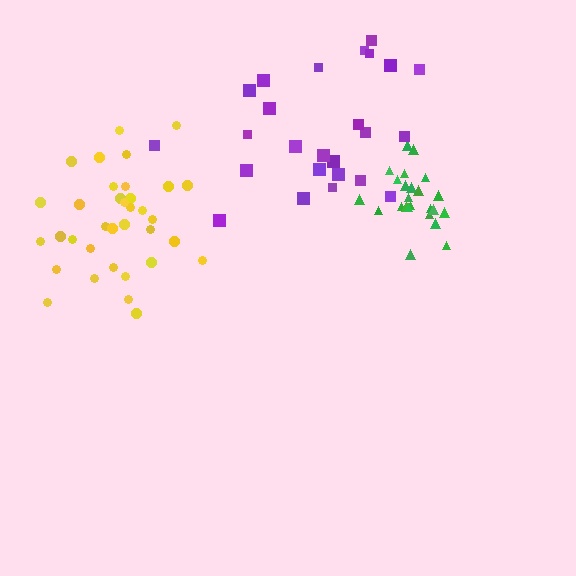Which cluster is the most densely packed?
Green.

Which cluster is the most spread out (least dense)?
Purple.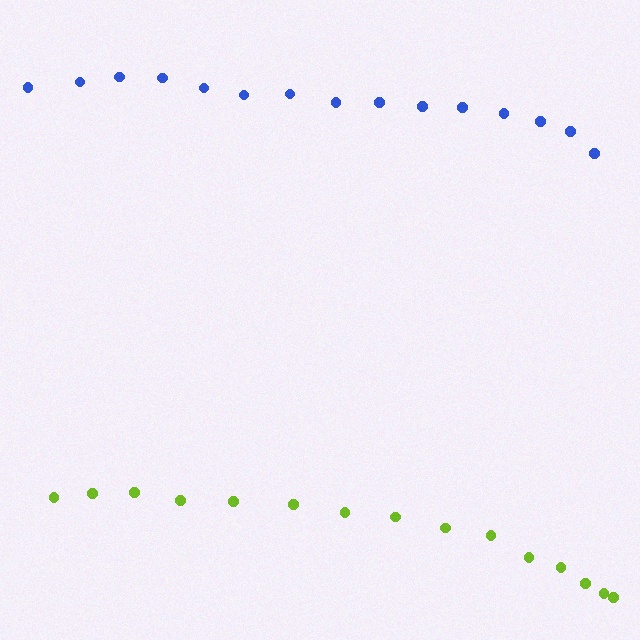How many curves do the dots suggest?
There are 2 distinct paths.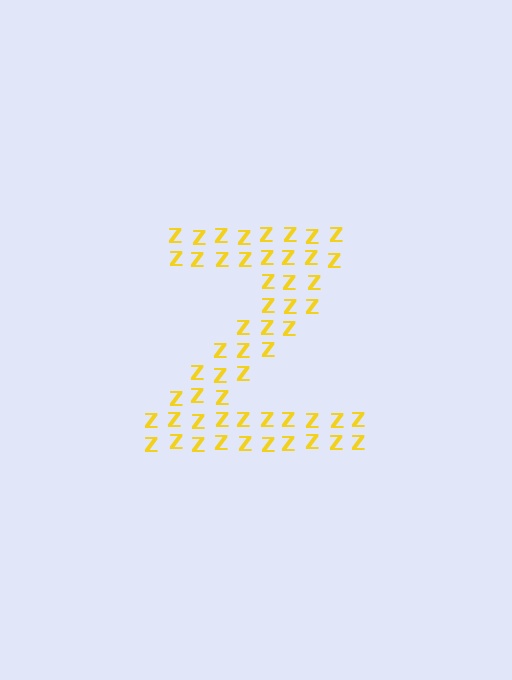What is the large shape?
The large shape is the letter Z.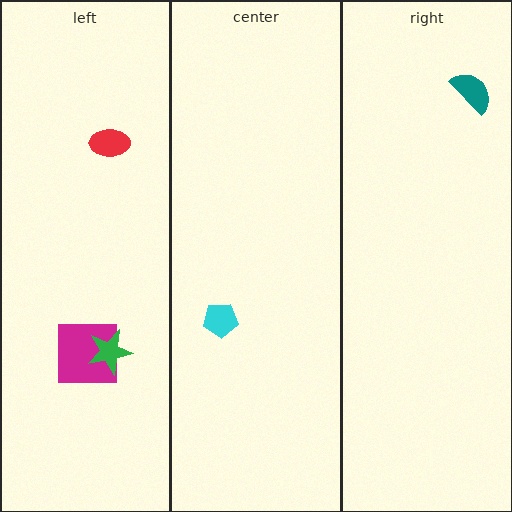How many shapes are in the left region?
3.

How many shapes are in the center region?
1.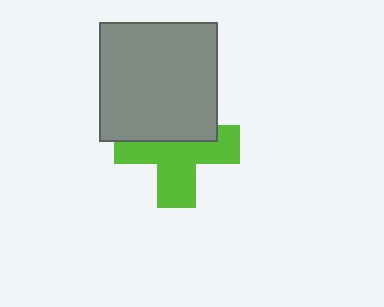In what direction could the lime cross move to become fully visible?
The lime cross could move down. That would shift it out from behind the gray square entirely.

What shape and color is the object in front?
The object in front is a gray square.